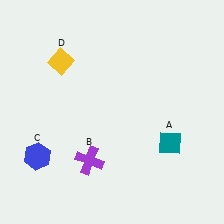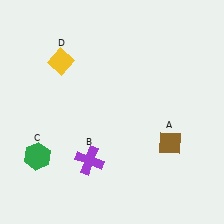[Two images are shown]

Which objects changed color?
A changed from teal to brown. C changed from blue to green.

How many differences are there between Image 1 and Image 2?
There are 2 differences between the two images.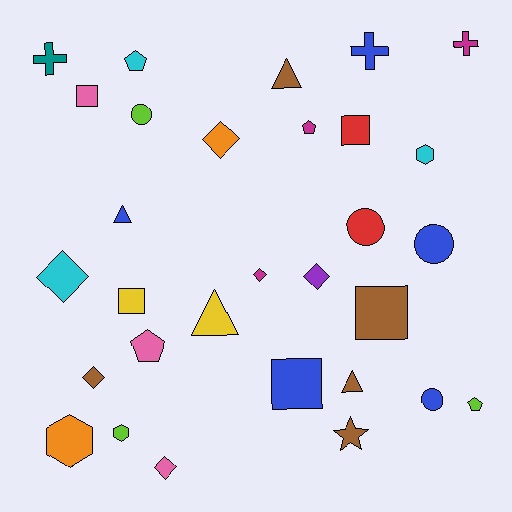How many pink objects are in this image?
There are 3 pink objects.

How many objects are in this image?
There are 30 objects.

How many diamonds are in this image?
There are 6 diamonds.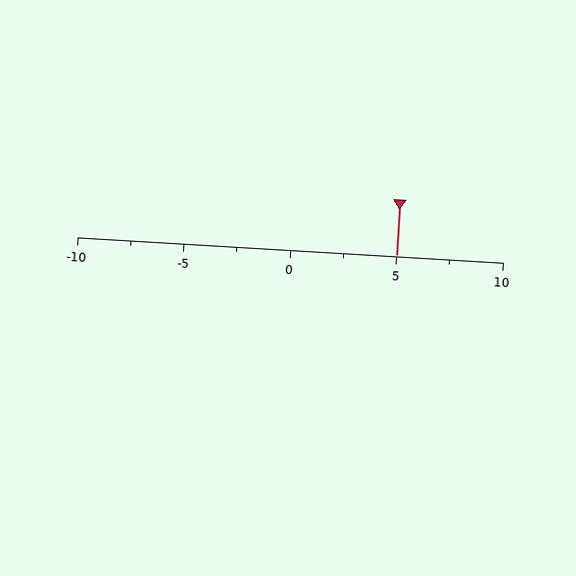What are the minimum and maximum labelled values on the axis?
The axis runs from -10 to 10.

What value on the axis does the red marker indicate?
The marker indicates approximately 5.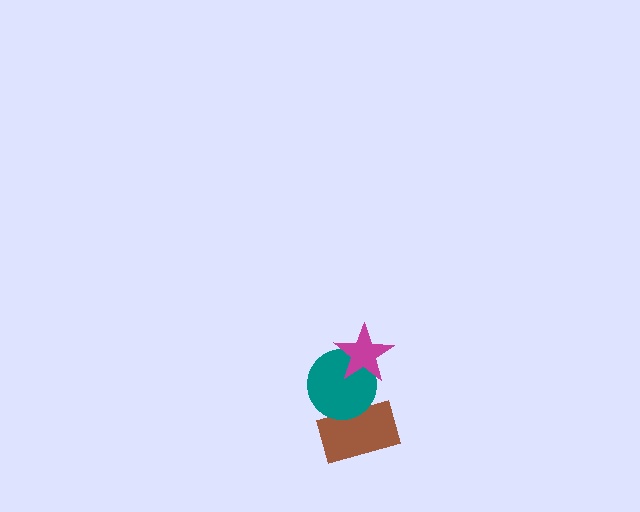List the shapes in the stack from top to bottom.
From top to bottom: the magenta star, the teal circle, the brown rectangle.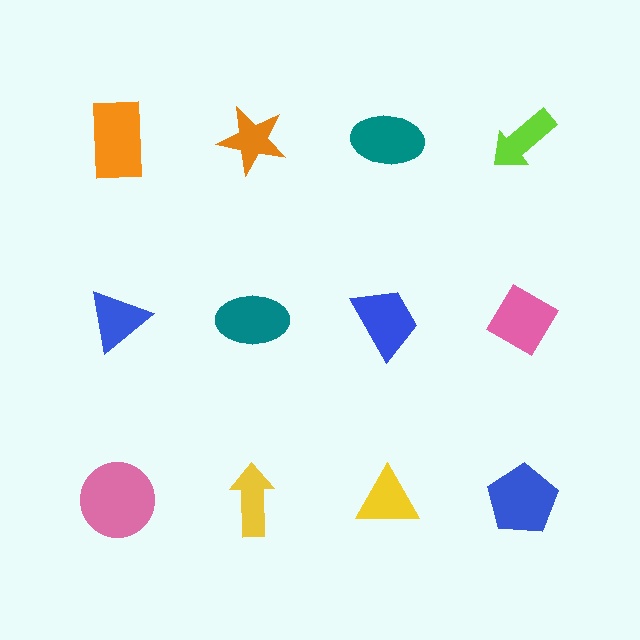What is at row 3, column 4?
A blue pentagon.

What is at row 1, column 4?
A lime arrow.